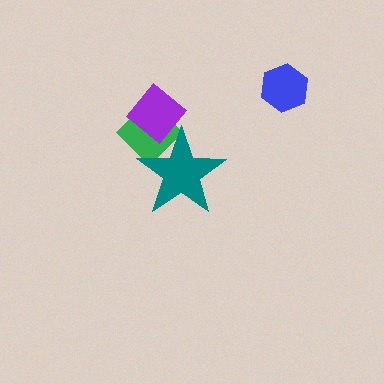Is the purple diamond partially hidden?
No, no other shape covers it.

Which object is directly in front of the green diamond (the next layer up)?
The teal star is directly in front of the green diamond.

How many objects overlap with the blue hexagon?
0 objects overlap with the blue hexagon.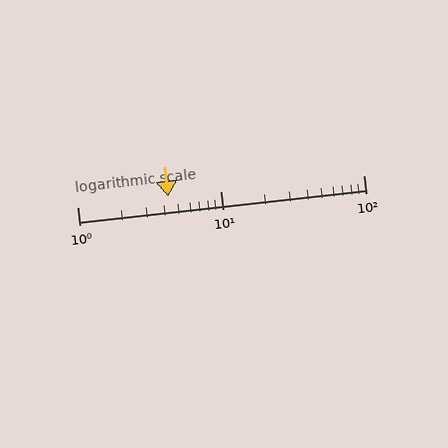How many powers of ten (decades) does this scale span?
The scale spans 2 decades, from 1 to 100.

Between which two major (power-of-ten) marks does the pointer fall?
The pointer is between 1 and 10.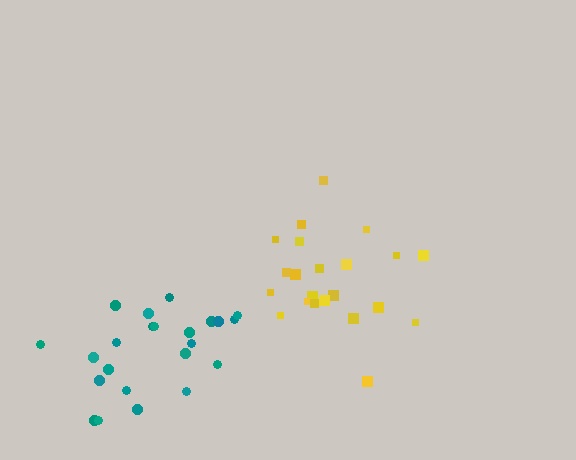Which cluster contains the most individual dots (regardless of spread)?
Teal (23).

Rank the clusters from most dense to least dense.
teal, yellow.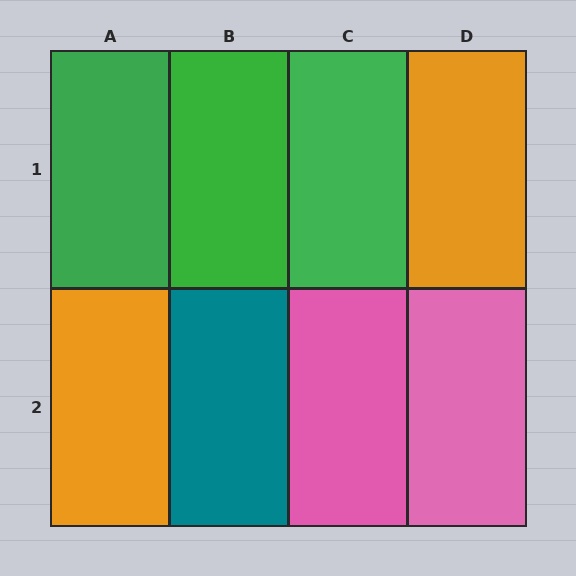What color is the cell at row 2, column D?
Pink.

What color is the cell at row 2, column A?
Orange.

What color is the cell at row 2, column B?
Teal.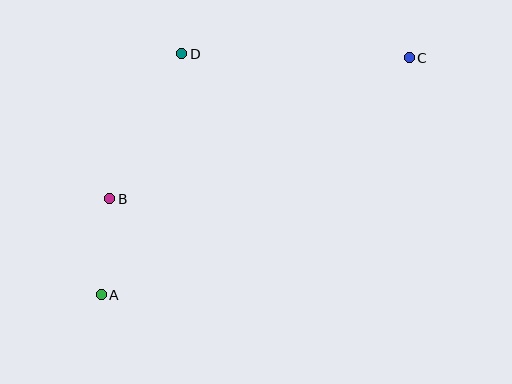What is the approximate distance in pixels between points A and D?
The distance between A and D is approximately 254 pixels.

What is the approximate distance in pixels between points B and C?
The distance between B and C is approximately 331 pixels.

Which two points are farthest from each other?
Points A and C are farthest from each other.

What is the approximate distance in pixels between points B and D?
The distance between B and D is approximately 162 pixels.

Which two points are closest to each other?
Points A and B are closest to each other.